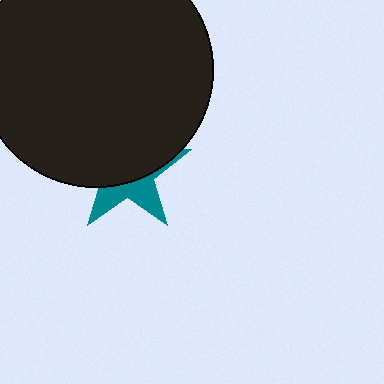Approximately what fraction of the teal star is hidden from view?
Roughly 63% of the teal star is hidden behind the black circle.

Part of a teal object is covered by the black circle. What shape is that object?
It is a star.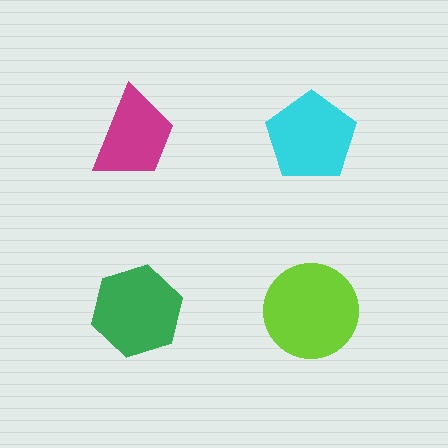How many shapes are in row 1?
2 shapes.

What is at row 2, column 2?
A lime circle.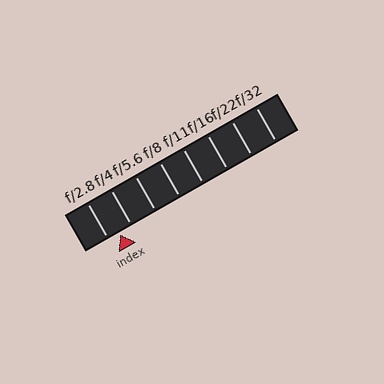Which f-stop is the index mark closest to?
The index mark is closest to f/4.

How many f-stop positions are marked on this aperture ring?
There are 8 f-stop positions marked.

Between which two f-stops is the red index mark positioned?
The index mark is between f/2.8 and f/4.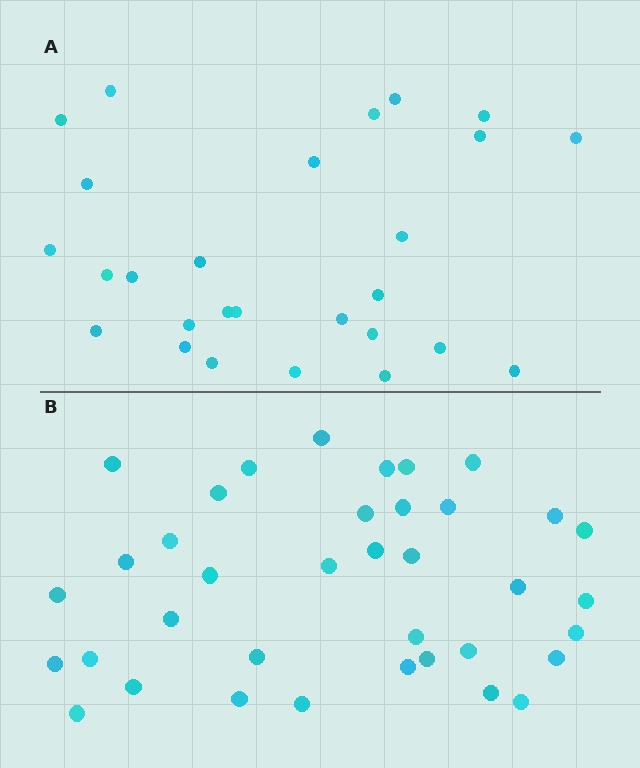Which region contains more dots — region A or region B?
Region B (the bottom region) has more dots.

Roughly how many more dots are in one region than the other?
Region B has roughly 10 or so more dots than region A.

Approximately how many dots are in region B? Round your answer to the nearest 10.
About 40 dots. (The exact count is 37, which rounds to 40.)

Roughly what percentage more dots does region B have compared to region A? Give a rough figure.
About 35% more.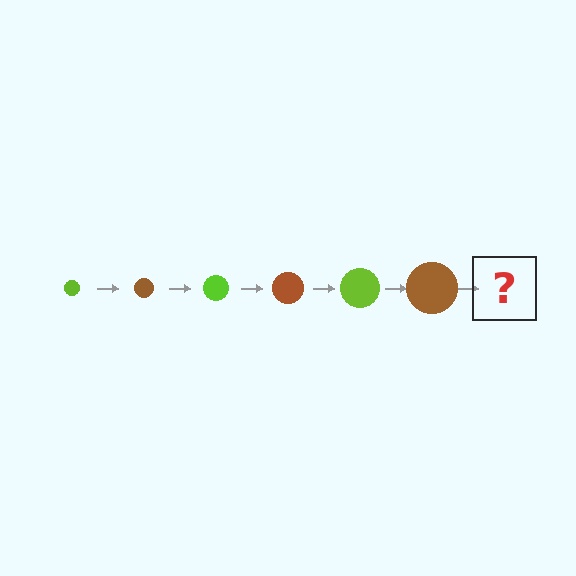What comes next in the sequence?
The next element should be a lime circle, larger than the previous one.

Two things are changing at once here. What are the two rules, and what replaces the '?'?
The two rules are that the circle grows larger each step and the color cycles through lime and brown. The '?' should be a lime circle, larger than the previous one.